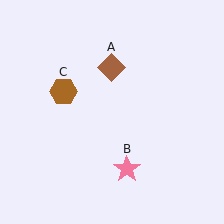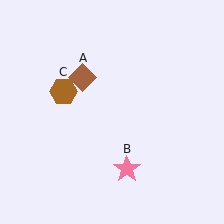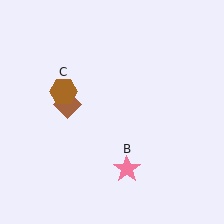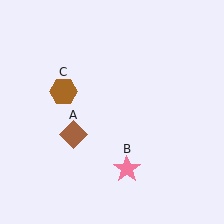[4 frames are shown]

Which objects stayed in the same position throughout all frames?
Pink star (object B) and brown hexagon (object C) remained stationary.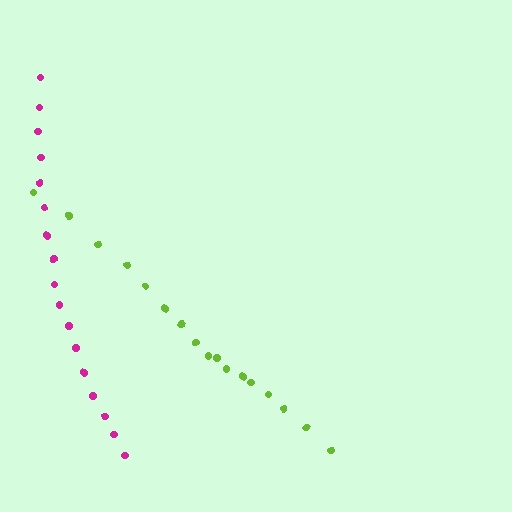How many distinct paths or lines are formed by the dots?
There are 2 distinct paths.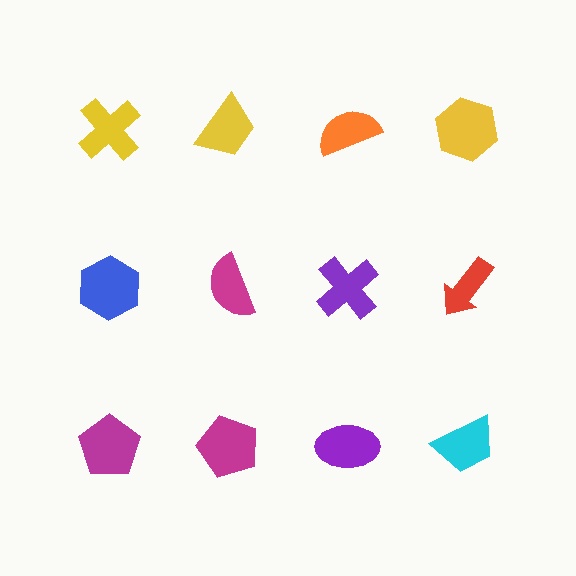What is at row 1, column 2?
A yellow trapezoid.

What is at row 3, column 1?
A magenta pentagon.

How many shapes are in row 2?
4 shapes.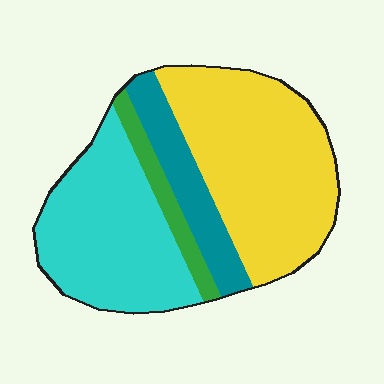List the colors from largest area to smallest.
From largest to smallest: yellow, cyan, teal, green.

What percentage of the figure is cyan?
Cyan takes up between a quarter and a half of the figure.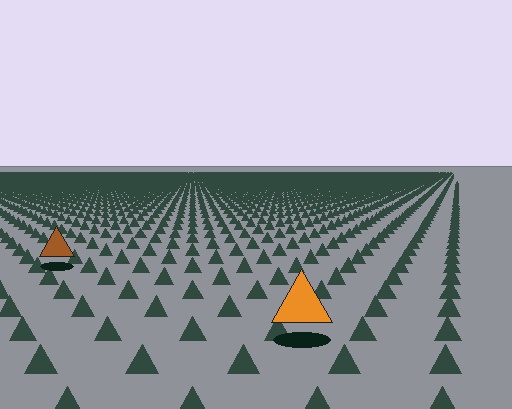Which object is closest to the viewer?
The orange triangle is closest. The texture marks near it are larger and more spread out.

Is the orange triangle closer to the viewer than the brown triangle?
Yes. The orange triangle is closer — you can tell from the texture gradient: the ground texture is coarser near it.